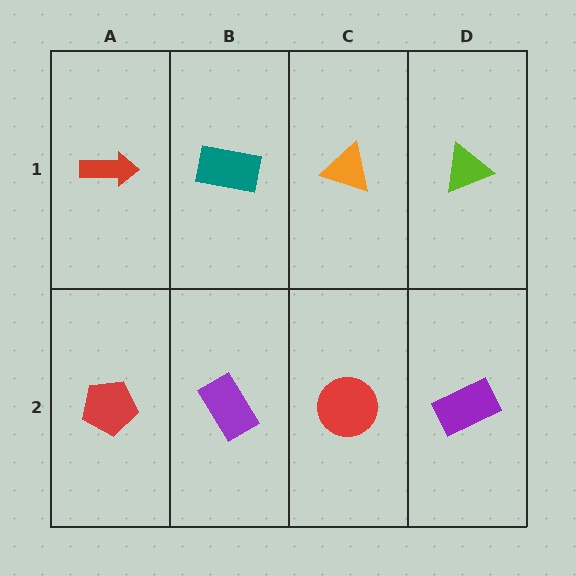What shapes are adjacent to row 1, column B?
A purple rectangle (row 2, column B), a red arrow (row 1, column A), an orange triangle (row 1, column C).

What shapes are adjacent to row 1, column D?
A purple rectangle (row 2, column D), an orange triangle (row 1, column C).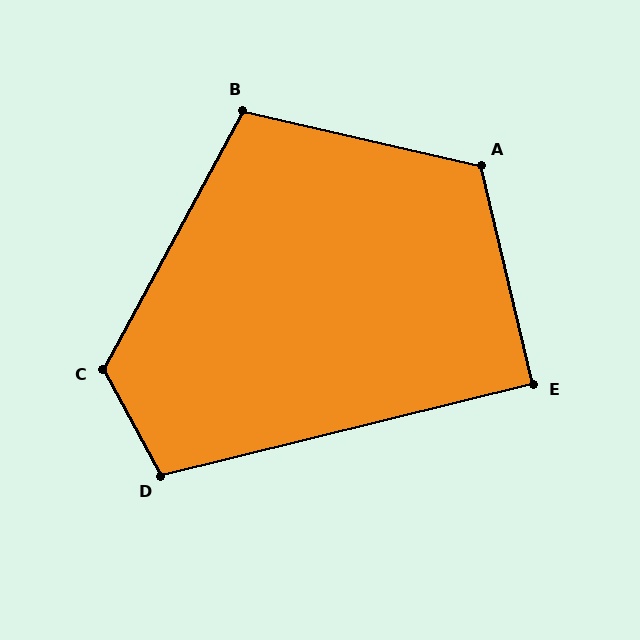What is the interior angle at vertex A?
Approximately 117 degrees (obtuse).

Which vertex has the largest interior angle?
C, at approximately 123 degrees.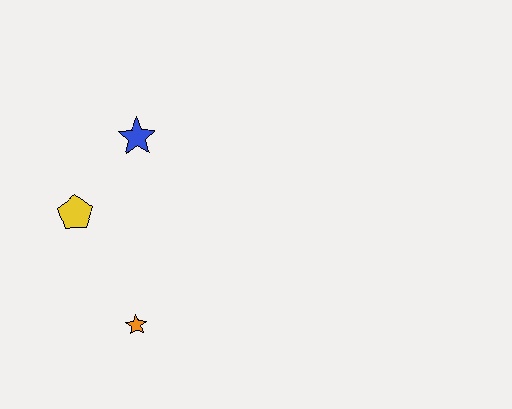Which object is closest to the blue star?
The yellow pentagon is closest to the blue star.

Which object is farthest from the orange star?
The blue star is farthest from the orange star.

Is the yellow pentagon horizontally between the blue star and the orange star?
No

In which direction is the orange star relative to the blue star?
The orange star is below the blue star.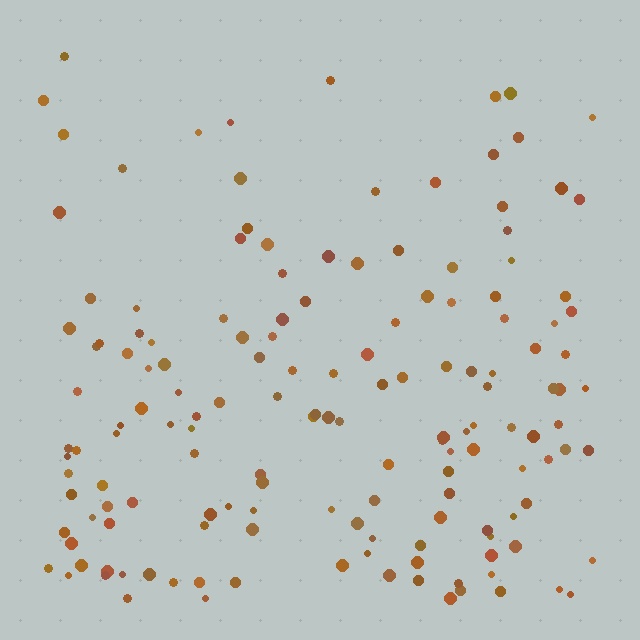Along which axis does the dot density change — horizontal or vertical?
Vertical.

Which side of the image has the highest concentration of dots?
The bottom.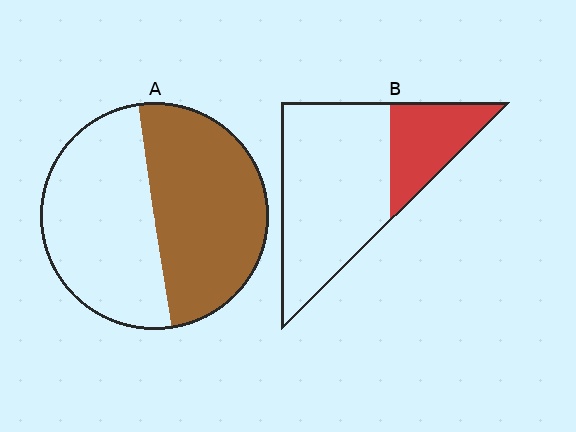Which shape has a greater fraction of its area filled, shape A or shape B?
Shape A.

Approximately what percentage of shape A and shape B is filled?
A is approximately 50% and B is approximately 30%.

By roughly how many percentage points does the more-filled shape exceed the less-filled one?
By roughly 20 percentage points (A over B).